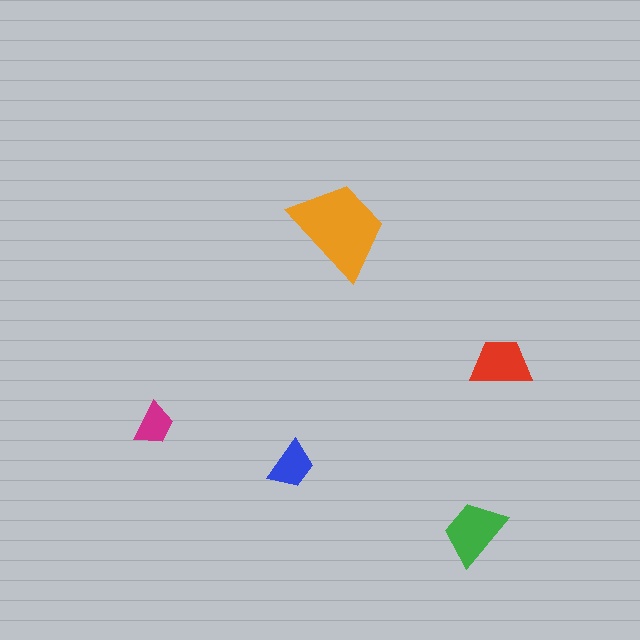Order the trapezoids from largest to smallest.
the orange one, the green one, the red one, the blue one, the magenta one.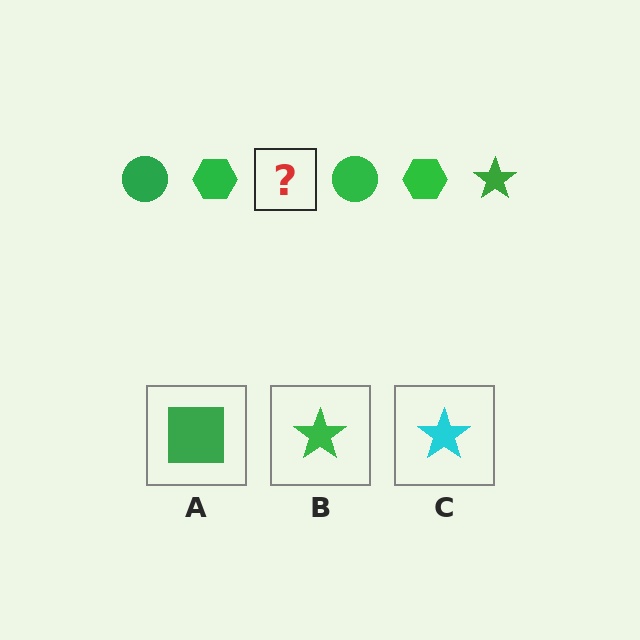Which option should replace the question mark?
Option B.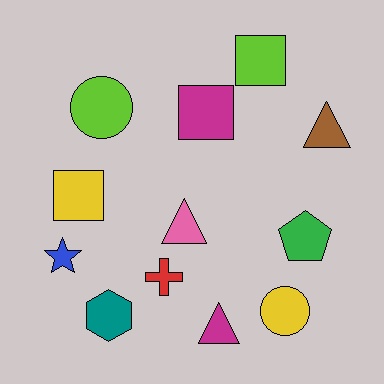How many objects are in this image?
There are 12 objects.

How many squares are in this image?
There are 3 squares.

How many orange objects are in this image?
There are no orange objects.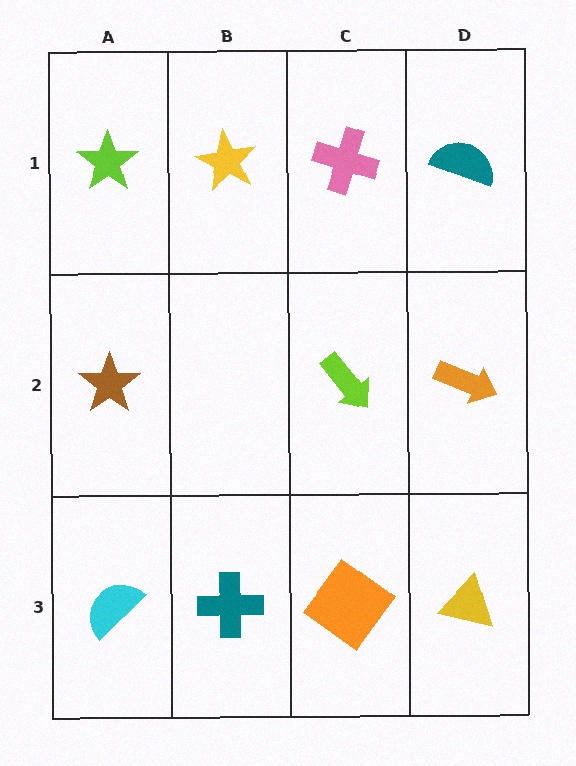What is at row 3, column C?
An orange diamond.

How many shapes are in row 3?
4 shapes.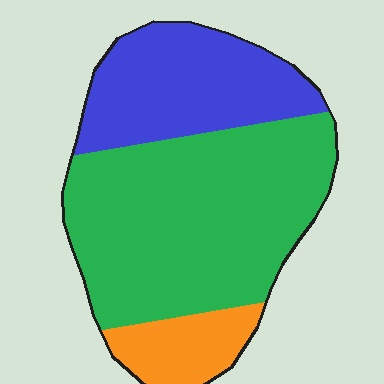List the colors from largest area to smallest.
From largest to smallest: green, blue, orange.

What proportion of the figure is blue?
Blue covers about 30% of the figure.